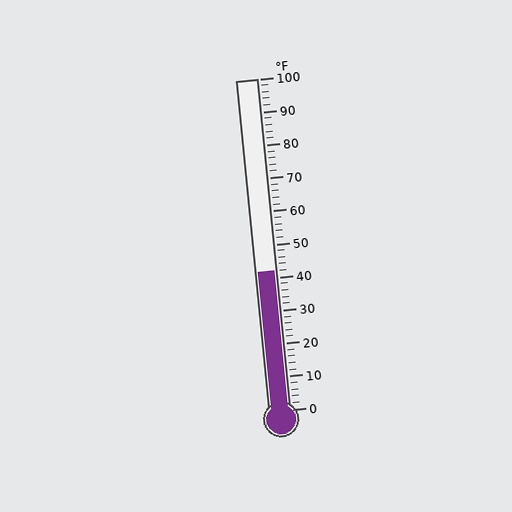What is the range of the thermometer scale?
The thermometer scale ranges from 0°F to 100°F.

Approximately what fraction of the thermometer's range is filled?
The thermometer is filled to approximately 40% of its range.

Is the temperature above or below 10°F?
The temperature is above 10°F.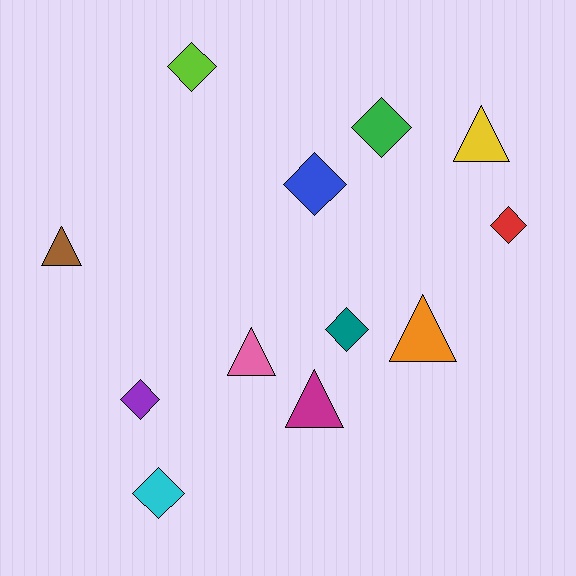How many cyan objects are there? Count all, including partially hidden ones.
There is 1 cyan object.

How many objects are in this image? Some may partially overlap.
There are 12 objects.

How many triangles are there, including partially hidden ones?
There are 5 triangles.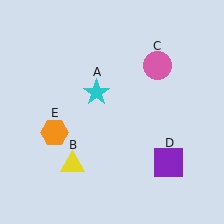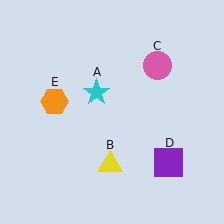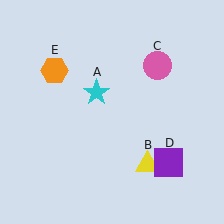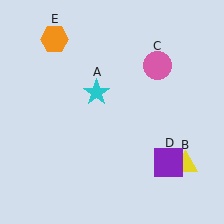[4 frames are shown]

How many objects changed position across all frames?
2 objects changed position: yellow triangle (object B), orange hexagon (object E).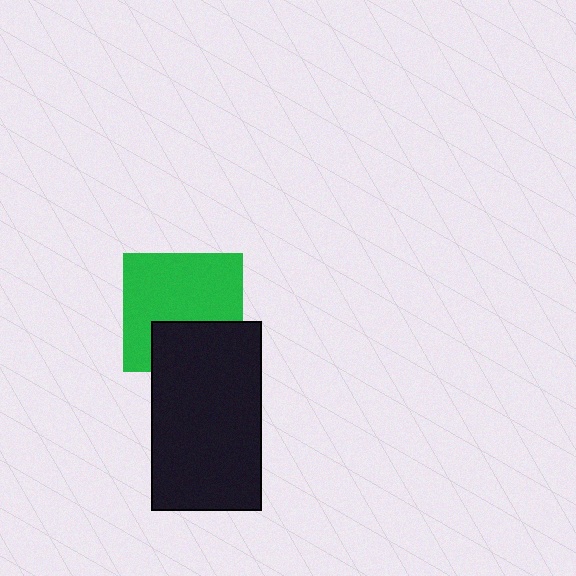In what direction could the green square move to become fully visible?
The green square could move up. That would shift it out from behind the black rectangle entirely.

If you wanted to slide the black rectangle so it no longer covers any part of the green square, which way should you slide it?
Slide it down — that is the most direct way to separate the two shapes.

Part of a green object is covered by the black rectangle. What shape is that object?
It is a square.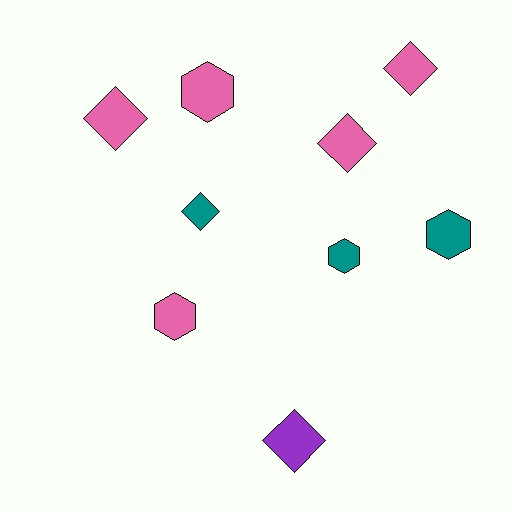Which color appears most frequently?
Pink, with 5 objects.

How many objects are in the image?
There are 9 objects.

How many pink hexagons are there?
There are 2 pink hexagons.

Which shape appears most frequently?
Diamond, with 5 objects.